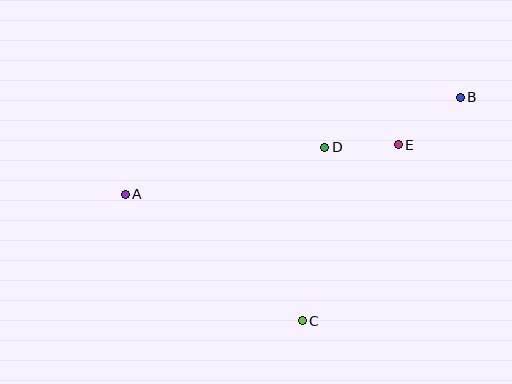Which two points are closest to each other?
Points D and E are closest to each other.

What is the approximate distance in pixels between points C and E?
The distance between C and E is approximately 200 pixels.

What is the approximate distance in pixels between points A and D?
The distance between A and D is approximately 205 pixels.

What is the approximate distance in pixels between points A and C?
The distance between A and C is approximately 217 pixels.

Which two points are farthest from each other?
Points A and B are farthest from each other.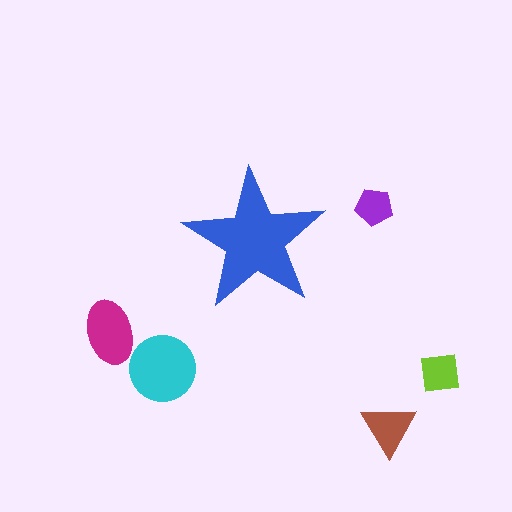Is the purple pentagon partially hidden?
No, the purple pentagon is fully visible.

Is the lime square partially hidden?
No, the lime square is fully visible.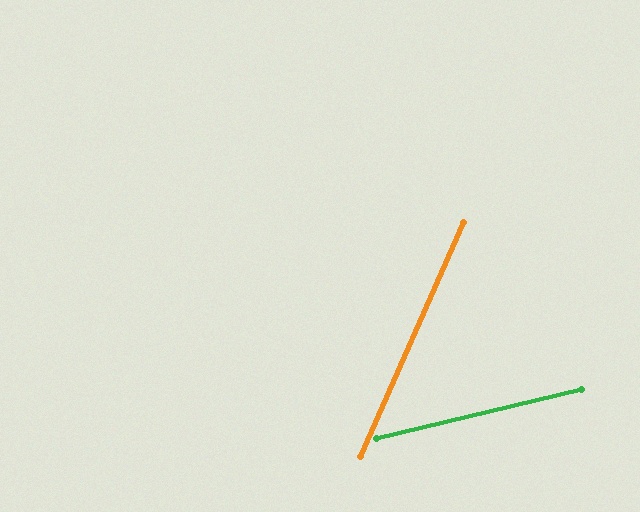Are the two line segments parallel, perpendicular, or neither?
Neither parallel nor perpendicular — they differ by about 53°.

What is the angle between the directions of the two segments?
Approximately 53 degrees.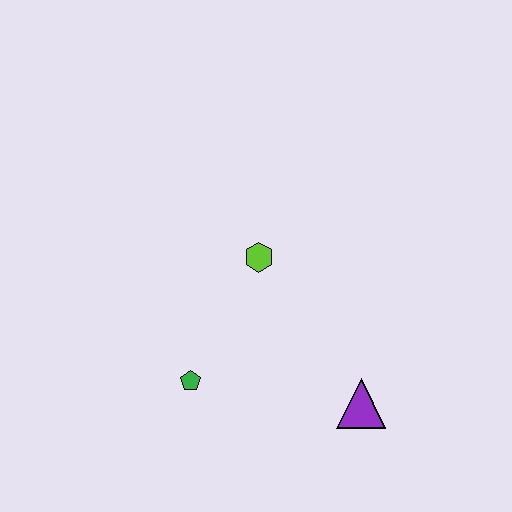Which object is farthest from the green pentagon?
The purple triangle is farthest from the green pentagon.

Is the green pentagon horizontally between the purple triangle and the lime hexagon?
No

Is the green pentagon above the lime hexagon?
No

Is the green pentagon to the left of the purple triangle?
Yes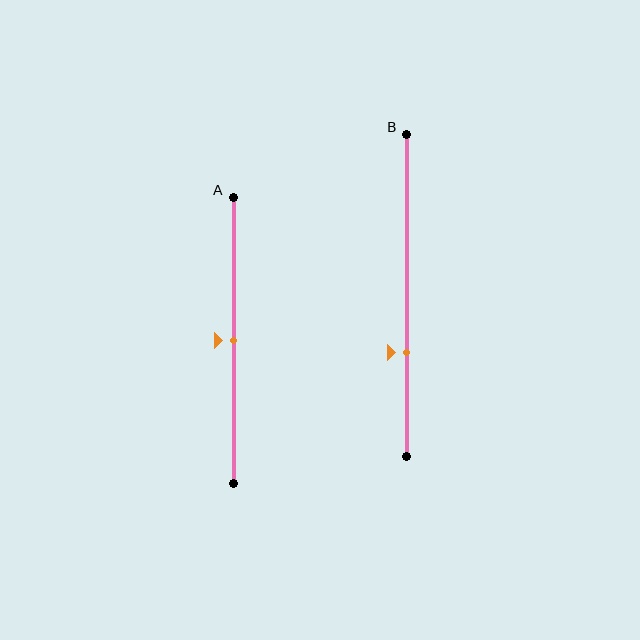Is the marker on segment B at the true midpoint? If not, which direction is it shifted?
No, the marker on segment B is shifted downward by about 18% of the segment length.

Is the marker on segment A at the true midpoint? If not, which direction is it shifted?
Yes, the marker on segment A is at the true midpoint.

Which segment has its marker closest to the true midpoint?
Segment A has its marker closest to the true midpoint.